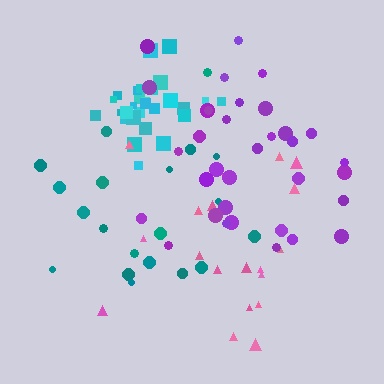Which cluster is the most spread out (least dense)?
Pink.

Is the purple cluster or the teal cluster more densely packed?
Purple.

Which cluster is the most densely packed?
Cyan.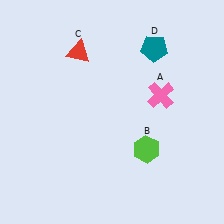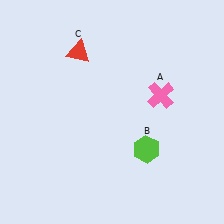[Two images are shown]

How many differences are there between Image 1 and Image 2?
There is 1 difference between the two images.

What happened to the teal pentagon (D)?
The teal pentagon (D) was removed in Image 2. It was in the top-right area of Image 1.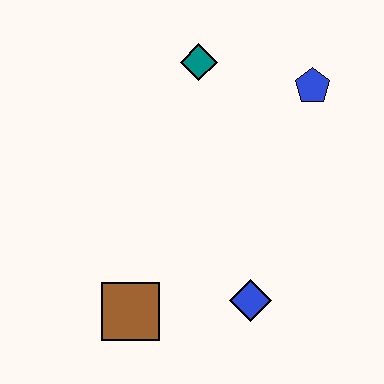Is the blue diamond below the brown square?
No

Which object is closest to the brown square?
The blue diamond is closest to the brown square.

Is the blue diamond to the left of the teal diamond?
No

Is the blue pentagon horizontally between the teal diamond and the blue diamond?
No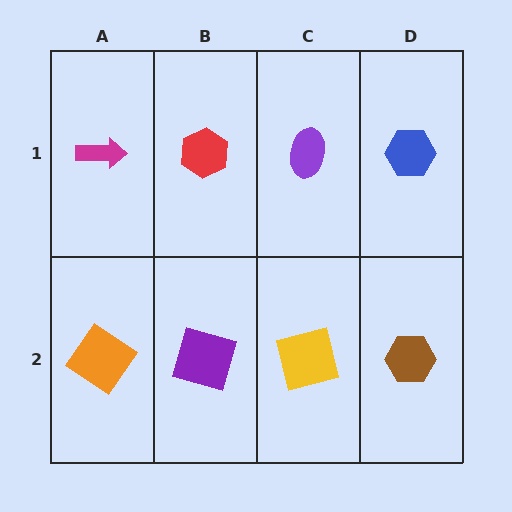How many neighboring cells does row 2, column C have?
3.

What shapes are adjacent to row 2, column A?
A magenta arrow (row 1, column A), a purple square (row 2, column B).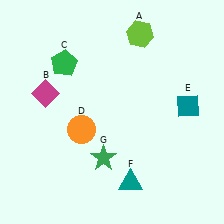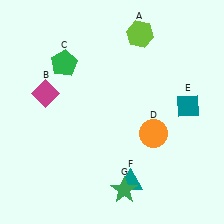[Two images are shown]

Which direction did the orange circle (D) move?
The orange circle (D) moved right.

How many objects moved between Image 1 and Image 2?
2 objects moved between the two images.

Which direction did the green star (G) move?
The green star (G) moved down.